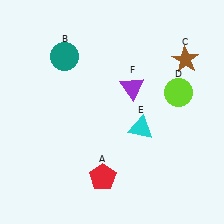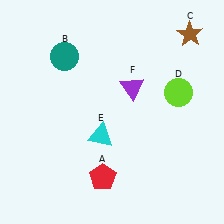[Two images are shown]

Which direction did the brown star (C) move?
The brown star (C) moved up.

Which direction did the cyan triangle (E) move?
The cyan triangle (E) moved left.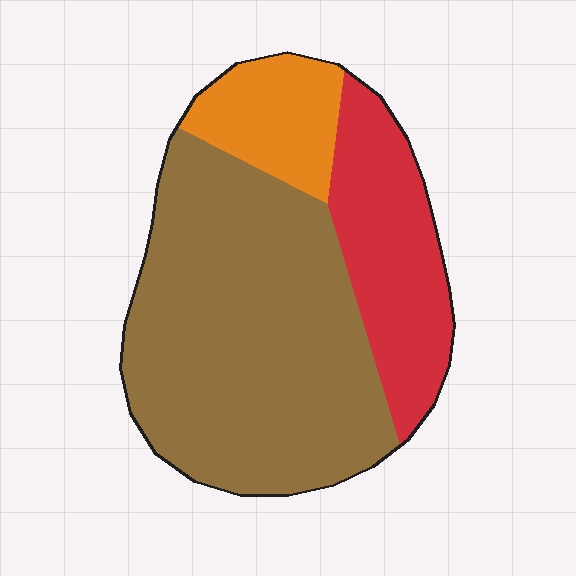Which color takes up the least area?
Orange, at roughly 15%.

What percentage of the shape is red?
Red takes up less than a quarter of the shape.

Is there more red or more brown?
Brown.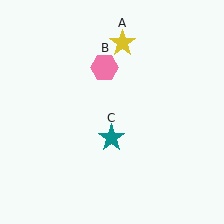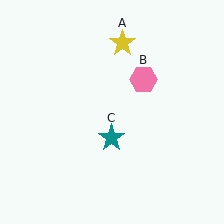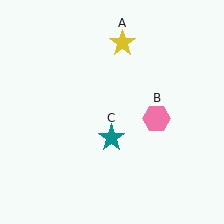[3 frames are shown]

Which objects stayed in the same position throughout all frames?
Yellow star (object A) and teal star (object C) remained stationary.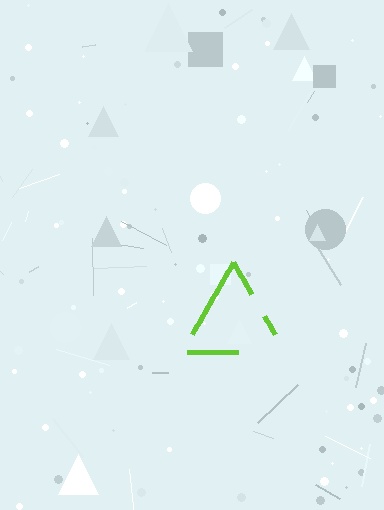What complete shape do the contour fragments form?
The contour fragments form a triangle.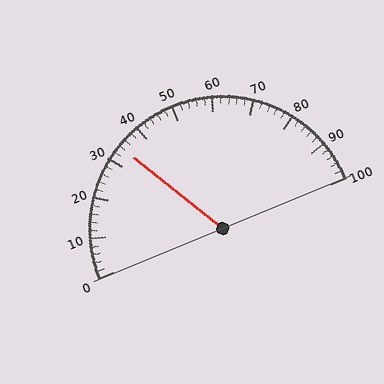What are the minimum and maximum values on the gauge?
The gauge ranges from 0 to 100.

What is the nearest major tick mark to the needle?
The nearest major tick mark is 30.